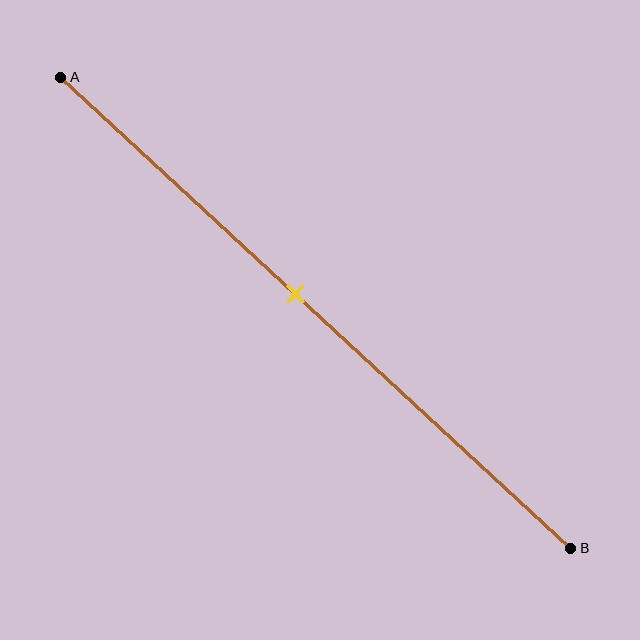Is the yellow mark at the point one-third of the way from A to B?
No, the mark is at about 45% from A, not at the 33% one-third point.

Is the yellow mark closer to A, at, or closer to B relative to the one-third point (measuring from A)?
The yellow mark is closer to point B than the one-third point of segment AB.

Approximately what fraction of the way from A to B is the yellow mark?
The yellow mark is approximately 45% of the way from A to B.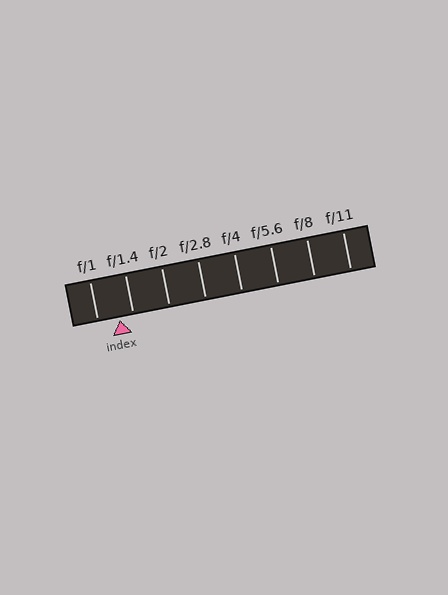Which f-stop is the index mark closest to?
The index mark is closest to f/1.4.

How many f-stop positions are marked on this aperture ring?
There are 8 f-stop positions marked.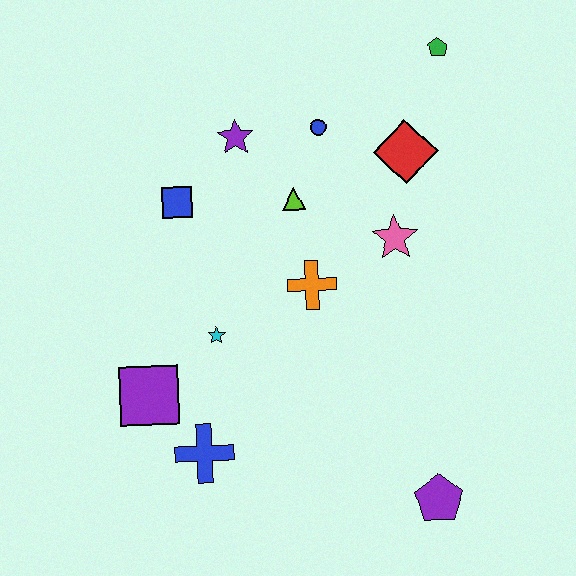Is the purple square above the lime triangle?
No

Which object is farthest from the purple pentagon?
The green pentagon is farthest from the purple pentagon.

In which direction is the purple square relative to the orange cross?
The purple square is to the left of the orange cross.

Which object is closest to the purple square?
The blue cross is closest to the purple square.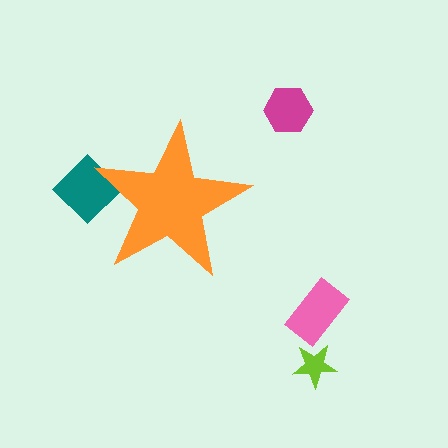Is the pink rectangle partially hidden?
No, the pink rectangle is fully visible.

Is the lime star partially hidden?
No, the lime star is fully visible.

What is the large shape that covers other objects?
An orange star.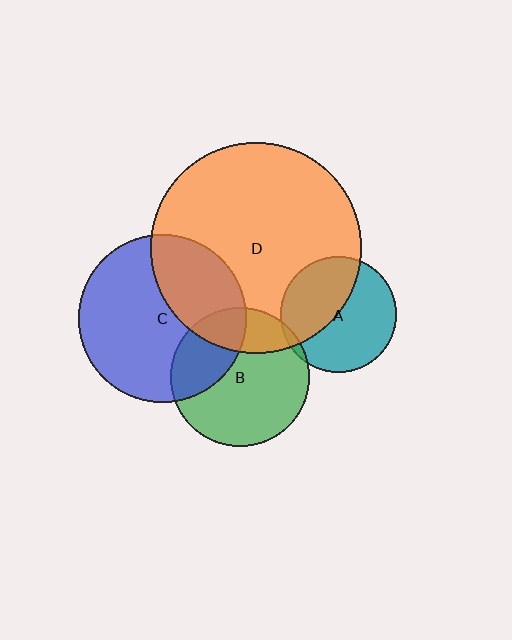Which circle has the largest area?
Circle D (orange).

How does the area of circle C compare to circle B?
Approximately 1.5 times.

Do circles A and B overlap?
Yes.